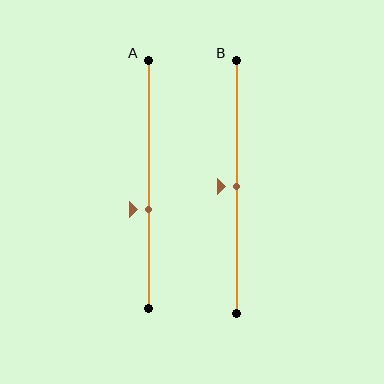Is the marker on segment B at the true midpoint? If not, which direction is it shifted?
Yes, the marker on segment B is at the true midpoint.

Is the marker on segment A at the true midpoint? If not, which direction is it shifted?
No, the marker on segment A is shifted downward by about 10% of the segment length.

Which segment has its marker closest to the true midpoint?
Segment B has its marker closest to the true midpoint.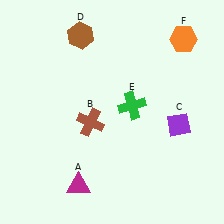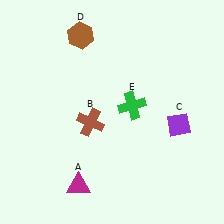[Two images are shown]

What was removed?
The orange hexagon (F) was removed in Image 2.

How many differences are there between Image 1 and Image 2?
There is 1 difference between the two images.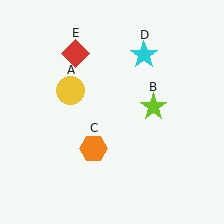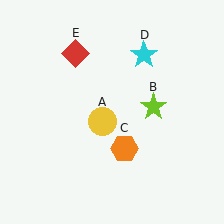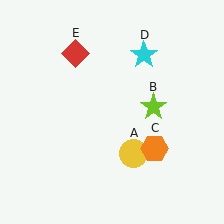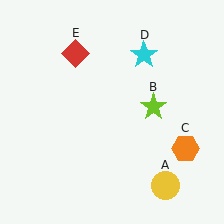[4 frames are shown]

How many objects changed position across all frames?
2 objects changed position: yellow circle (object A), orange hexagon (object C).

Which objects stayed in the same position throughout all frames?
Lime star (object B) and cyan star (object D) and red diamond (object E) remained stationary.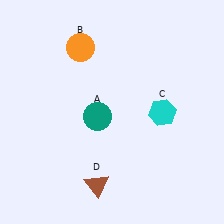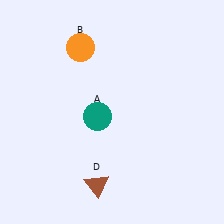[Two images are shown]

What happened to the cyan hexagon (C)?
The cyan hexagon (C) was removed in Image 2. It was in the bottom-right area of Image 1.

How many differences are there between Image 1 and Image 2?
There is 1 difference between the two images.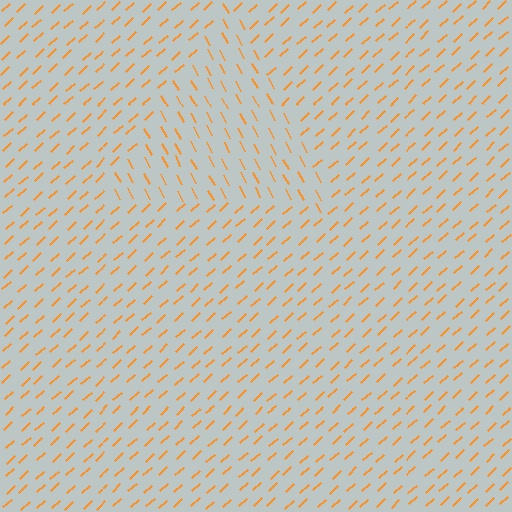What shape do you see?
I see a triangle.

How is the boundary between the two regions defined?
The boundary is defined purely by a change in line orientation (approximately 76 degrees difference). All lines are the same color and thickness.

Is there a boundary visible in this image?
Yes, there is a texture boundary formed by a change in line orientation.